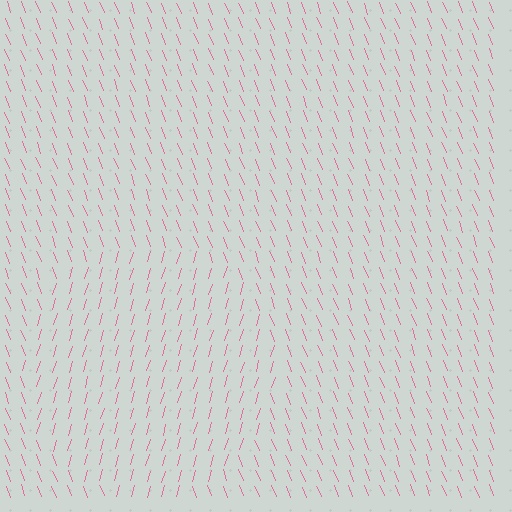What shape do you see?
I see a circle.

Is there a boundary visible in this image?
Yes, there is a texture boundary formed by a change in line orientation.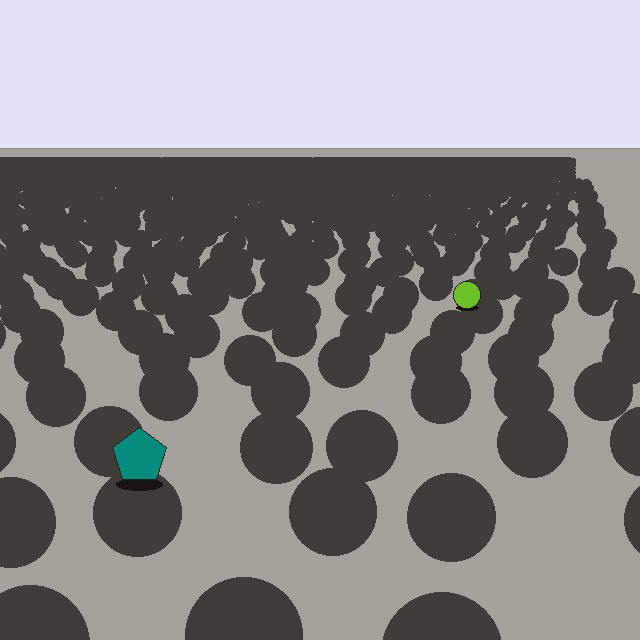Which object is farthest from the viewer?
The lime circle is farthest from the viewer. It appears smaller and the ground texture around it is denser.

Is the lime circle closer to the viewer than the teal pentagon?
No. The teal pentagon is closer — you can tell from the texture gradient: the ground texture is coarser near it.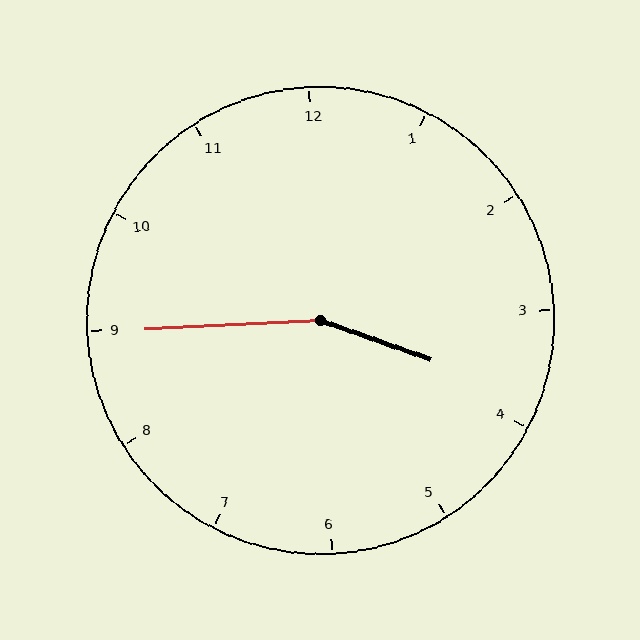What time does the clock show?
3:45.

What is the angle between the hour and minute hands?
Approximately 158 degrees.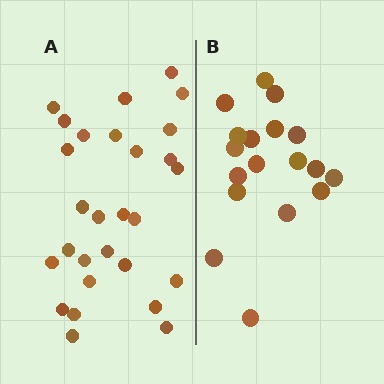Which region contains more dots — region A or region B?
Region A (the left region) has more dots.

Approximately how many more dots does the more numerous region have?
Region A has roughly 10 or so more dots than region B.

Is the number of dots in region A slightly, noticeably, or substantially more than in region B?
Region A has substantially more. The ratio is roughly 1.6 to 1.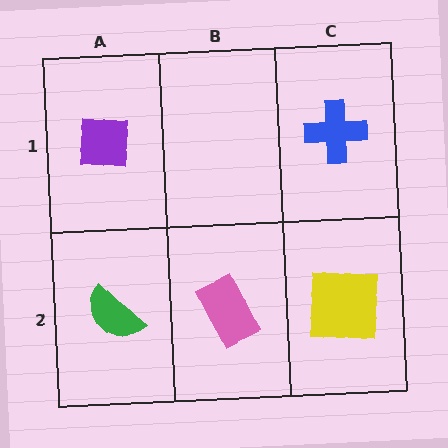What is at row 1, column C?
A blue cross.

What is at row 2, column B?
A pink rectangle.